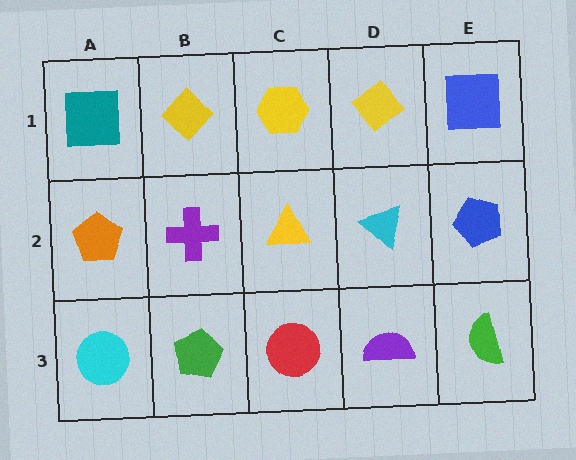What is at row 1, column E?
A blue square.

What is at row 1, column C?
A yellow hexagon.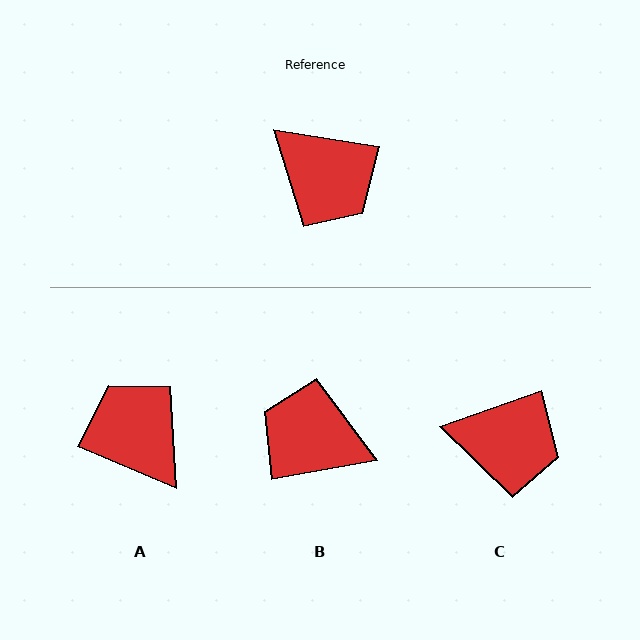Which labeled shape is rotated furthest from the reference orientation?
A, about 167 degrees away.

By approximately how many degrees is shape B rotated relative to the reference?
Approximately 160 degrees clockwise.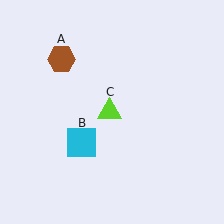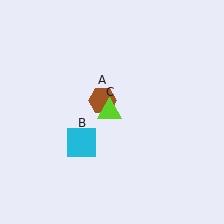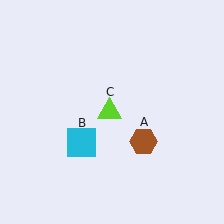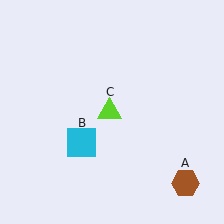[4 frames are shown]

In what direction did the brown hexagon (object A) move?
The brown hexagon (object A) moved down and to the right.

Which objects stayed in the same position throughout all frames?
Cyan square (object B) and lime triangle (object C) remained stationary.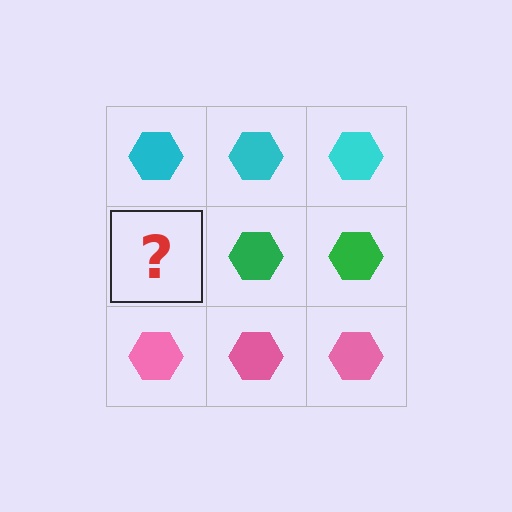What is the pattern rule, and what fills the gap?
The rule is that each row has a consistent color. The gap should be filled with a green hexagon.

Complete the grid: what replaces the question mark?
The question mark should be replaced with a green hexagon.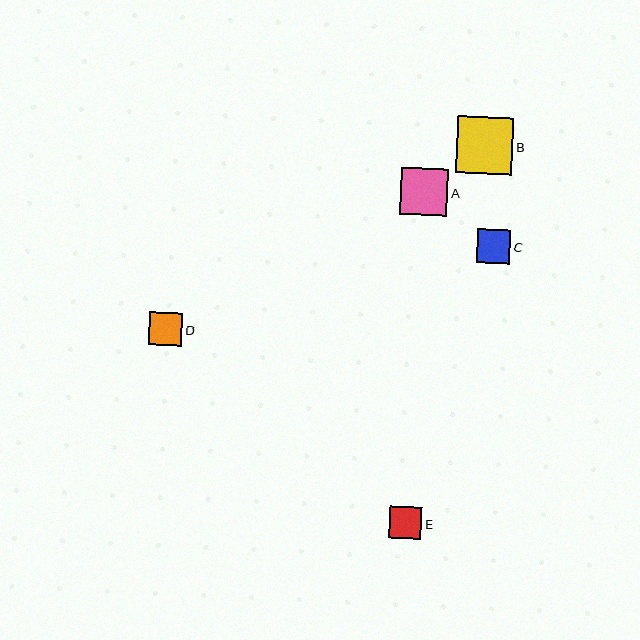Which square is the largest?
Square B is the largest with a size of approximately 56 pixels.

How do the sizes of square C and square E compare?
Square C and square E are approximately the same size.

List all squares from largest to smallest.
From largest to smallest: B, A, C, D, E.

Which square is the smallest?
Square E is the smallest with a size of approximately 32 pixels.